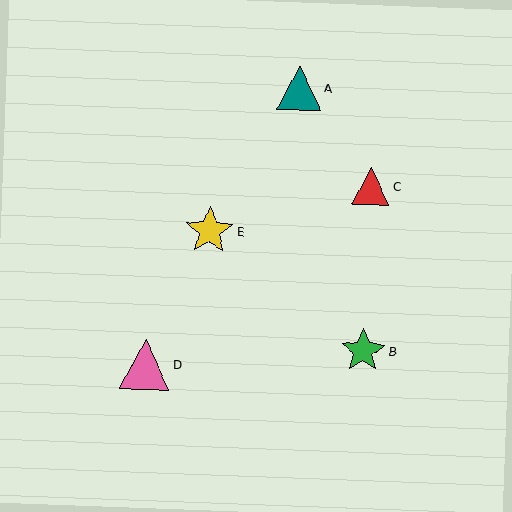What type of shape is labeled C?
Shape C is a red triangle.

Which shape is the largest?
The pink triangle (labeled D) is the largest.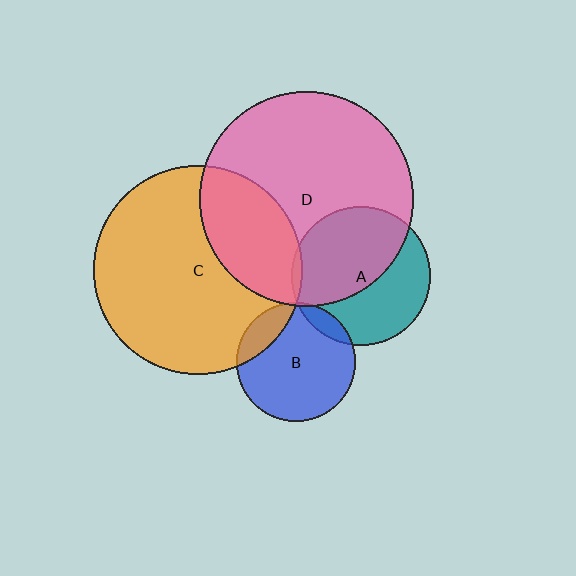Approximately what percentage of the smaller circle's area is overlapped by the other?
Approximately 10%.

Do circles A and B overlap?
Yes.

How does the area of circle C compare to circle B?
Approximately 3.1 times.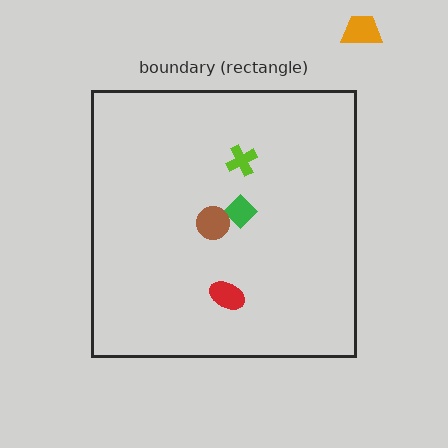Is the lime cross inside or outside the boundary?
Inside.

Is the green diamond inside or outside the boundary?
Inside.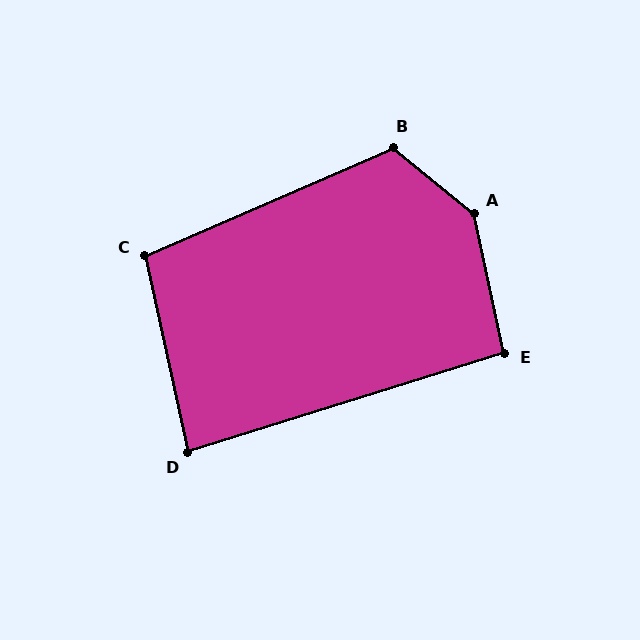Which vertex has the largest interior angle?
A, at approximately 141 degrees.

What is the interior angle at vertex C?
Approximately 101 degrees (obtuse).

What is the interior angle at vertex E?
Approximately 95 degrees (obtuse).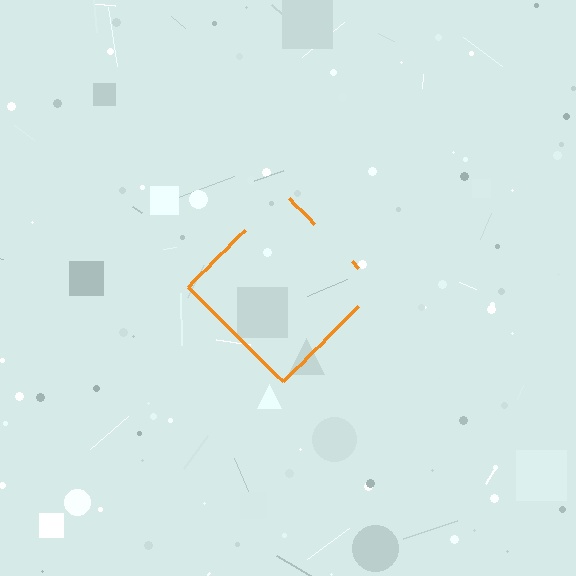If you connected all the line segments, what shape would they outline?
They would outline a diamond.